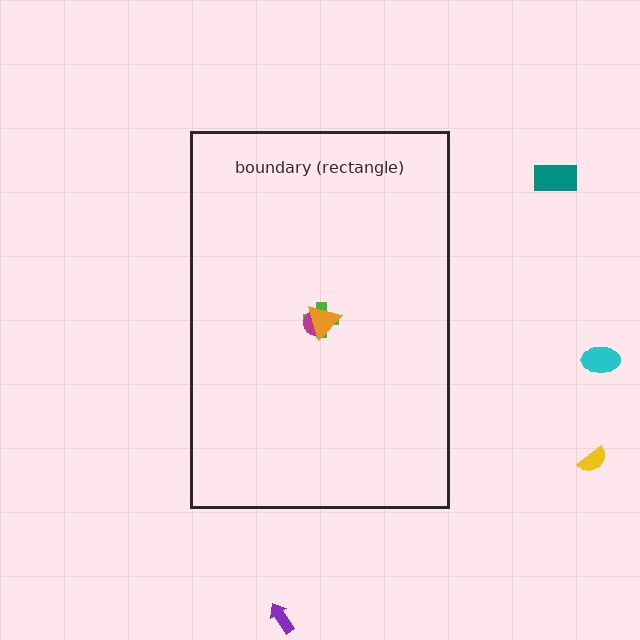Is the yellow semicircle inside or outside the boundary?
Outside.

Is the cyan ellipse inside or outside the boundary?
Outside.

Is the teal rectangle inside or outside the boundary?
Outside.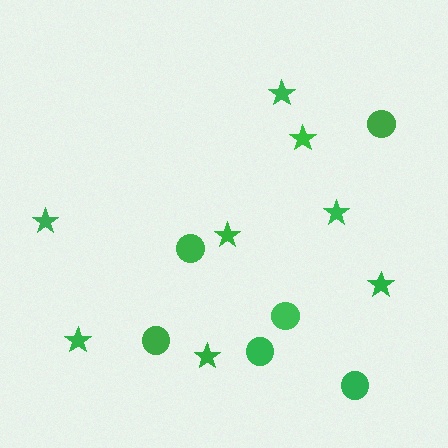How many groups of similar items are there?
There are 2 groups: one group of stars (8) and one group of circles (6).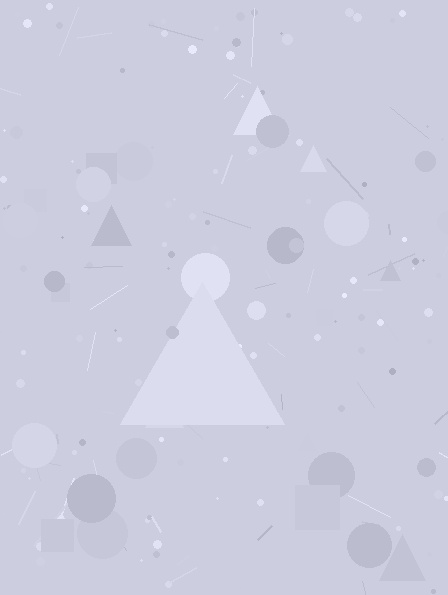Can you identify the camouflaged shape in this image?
The camouflaged shape is a triangle.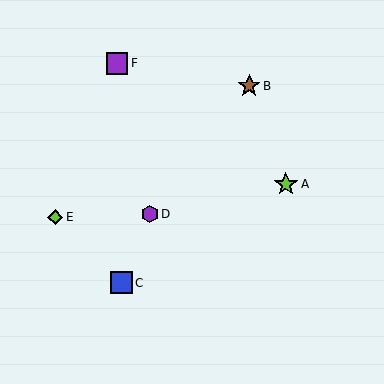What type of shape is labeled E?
Shape E is a lime diamond.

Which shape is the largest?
The lime star (labeled A) is the largest.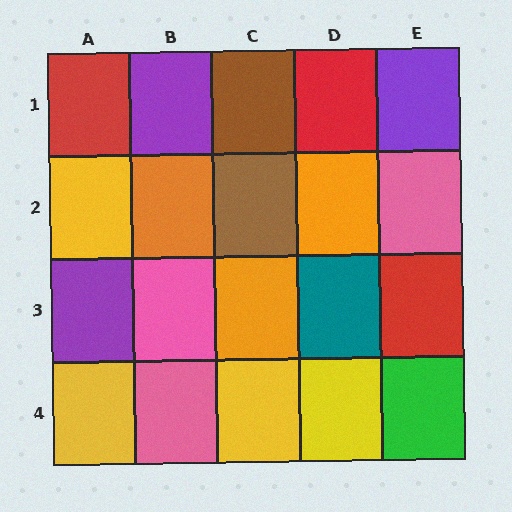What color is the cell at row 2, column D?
Orange.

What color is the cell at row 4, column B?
Pink.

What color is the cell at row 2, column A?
Yellow.